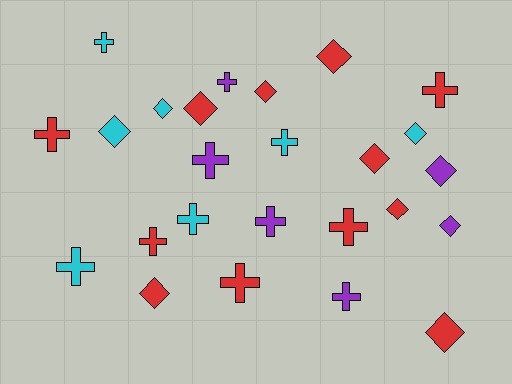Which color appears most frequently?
Red, with 12 objects.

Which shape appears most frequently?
Cross, with 13 objects.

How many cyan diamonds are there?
There are 3 cyan diamonds.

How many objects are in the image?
There are 25 objects.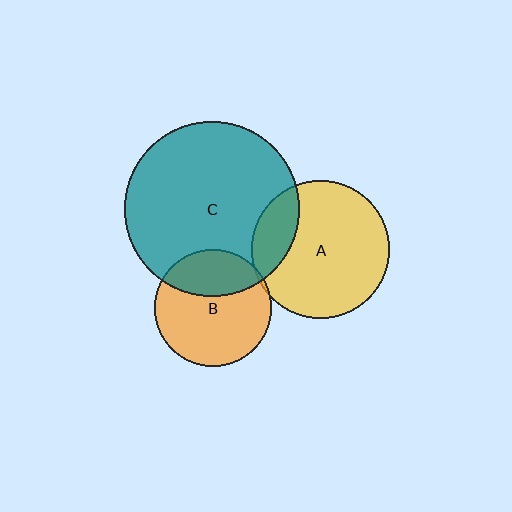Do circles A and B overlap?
Yes.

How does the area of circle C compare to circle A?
Approximately 1.6 times.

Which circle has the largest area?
Circle C (teal).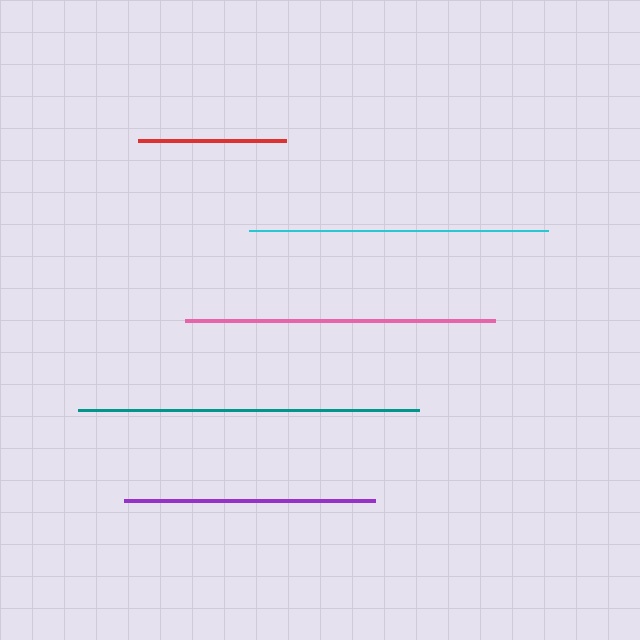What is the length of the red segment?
The red segment is approximately 148 pixels long.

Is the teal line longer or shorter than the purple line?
The teal line is longer than the purple line.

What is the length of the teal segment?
The teal segment is approximately 341 pixels long.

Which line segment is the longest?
The teal line is the longest at approximately 341 pixels.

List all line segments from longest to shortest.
From longest to shortest: teal, pink, cyan, purple, red.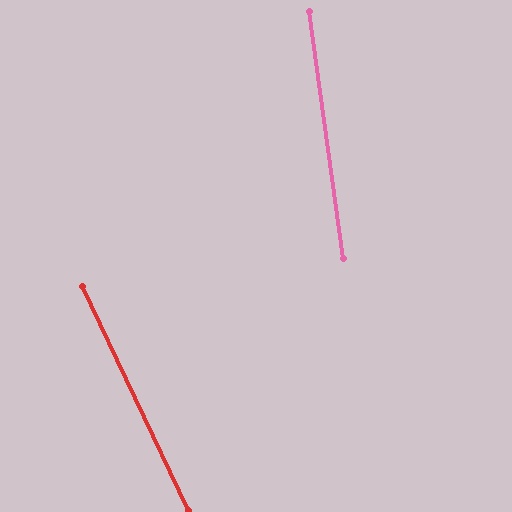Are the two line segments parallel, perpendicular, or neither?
Neither parallel nor perpendicular — they differ by about 18°.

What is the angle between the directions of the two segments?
Approximately 18 degrees.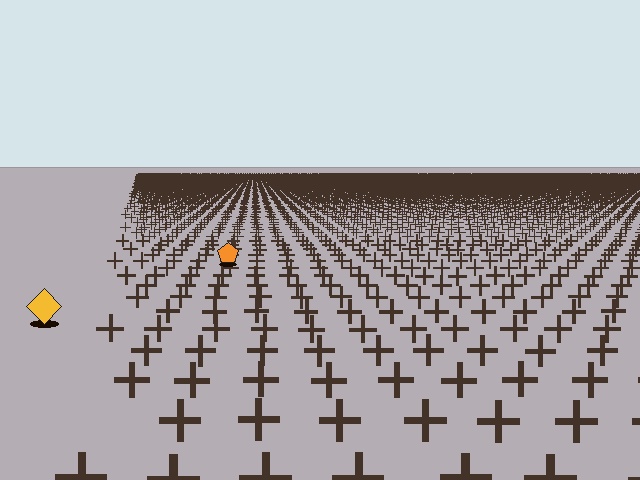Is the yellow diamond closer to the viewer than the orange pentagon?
Yes. The yellow diamond is closer — you can tell from the texture gradient: the ground texture is coarser near it.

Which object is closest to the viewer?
The yellow diamond is closest. The texture marks near it are larger and more spread out.